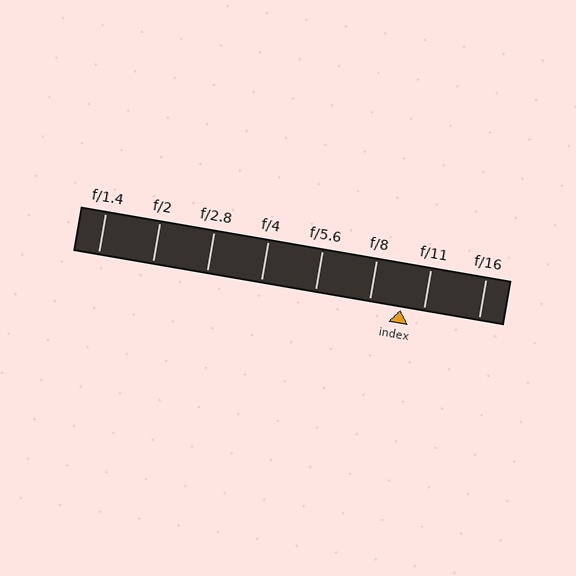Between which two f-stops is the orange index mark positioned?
The index mark is between f/8 and f/11.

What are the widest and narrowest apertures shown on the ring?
The widest aperture shown is f/1.4 and the narrowest is f/16.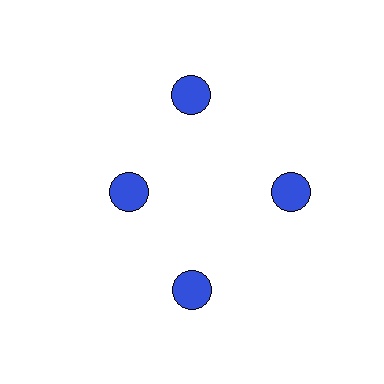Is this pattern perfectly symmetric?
No. The 4 blue circles are arranged in a ring, but one element near the 9 o'clock position is pulled inward toward the center, breaking the 4-fold rotational symmetry.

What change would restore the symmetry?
The symmetry would be restored by moving it outward, back onto the ring so that all 4 circles sit at equal angles and equal distance from the center.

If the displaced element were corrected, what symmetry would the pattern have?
It would have 4-fold rotational symmetry — the pattern would map onto itself every 90 degrees.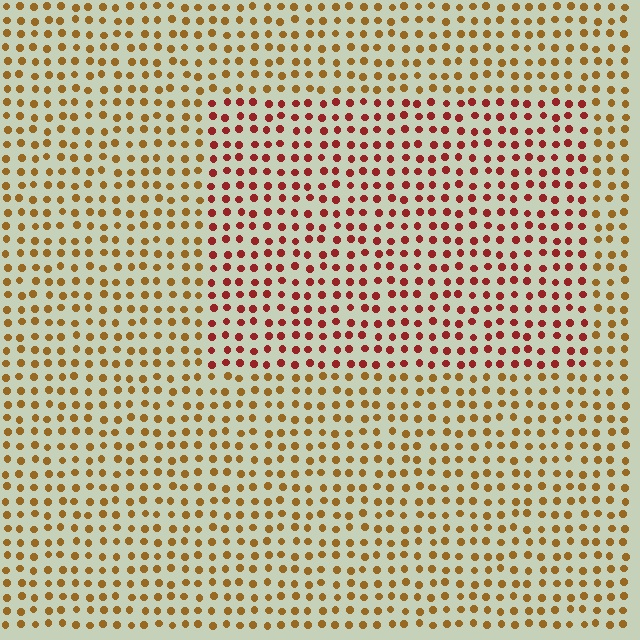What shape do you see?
I see a rectangle.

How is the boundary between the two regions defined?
The boundary is defined purely by a slight shift in hue (about 38 degrees). Spacing, size, and orientation are identical on both sides.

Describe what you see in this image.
The image is filled with small brown elements in a uniform arrangement. A rectangle-shaped region is visible where the elements are tinted to a slightly different hue, forming a subtle color boundary.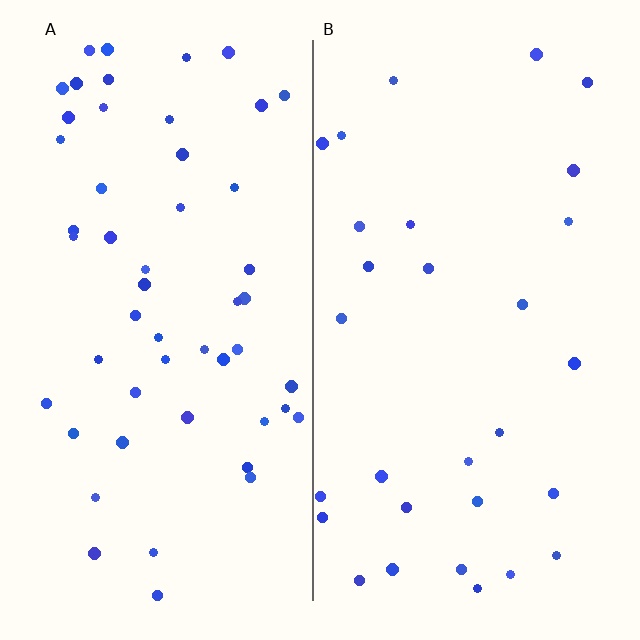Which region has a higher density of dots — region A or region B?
A (the left).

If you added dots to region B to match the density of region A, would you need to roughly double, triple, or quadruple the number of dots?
Approximately double.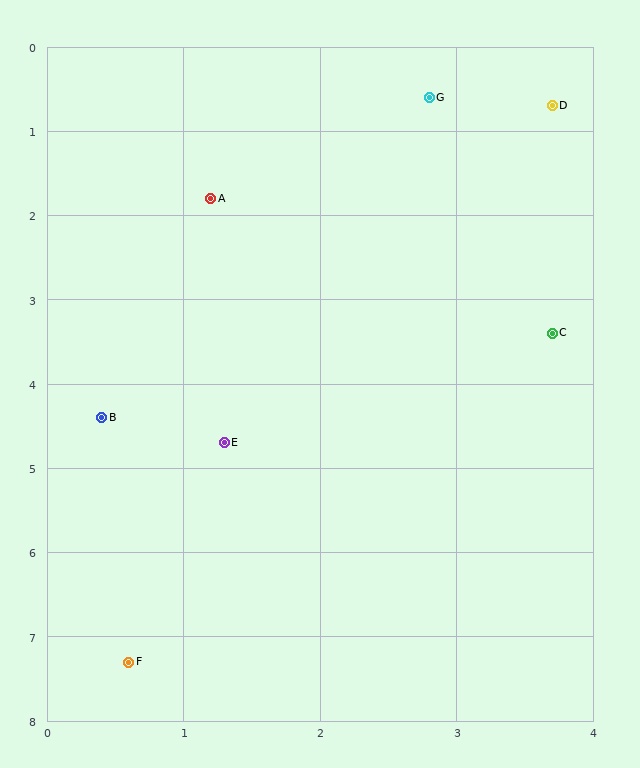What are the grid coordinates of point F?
Point F is at approximately (0.6, 7.3).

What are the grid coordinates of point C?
Point C is at approximately (3.7, 3.4).